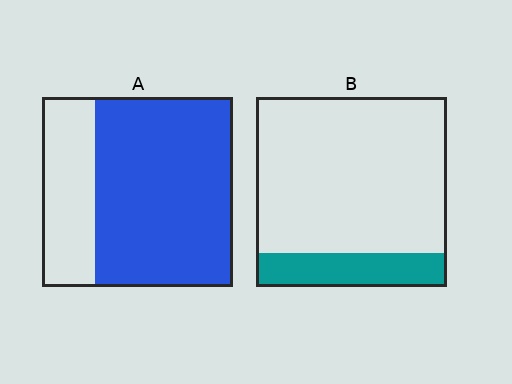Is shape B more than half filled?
No.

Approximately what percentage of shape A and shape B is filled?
A is approximately 70% and B is approximately 20%.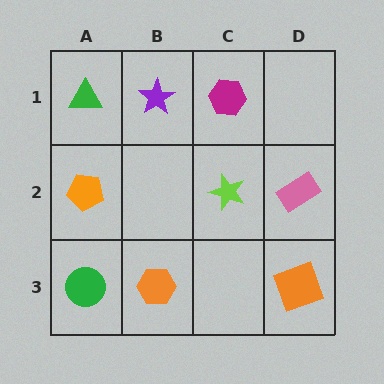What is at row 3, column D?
An orange square.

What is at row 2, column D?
A pink rectangle.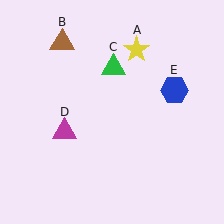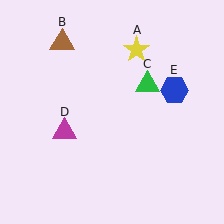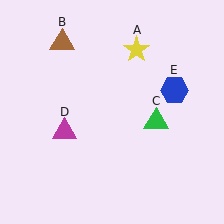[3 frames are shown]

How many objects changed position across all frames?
1 object changed position: green triangle (object C).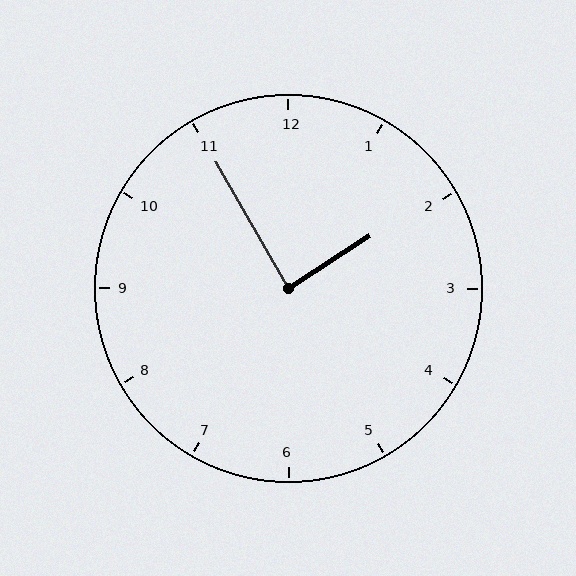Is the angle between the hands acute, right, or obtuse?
It is right.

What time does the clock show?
1:55.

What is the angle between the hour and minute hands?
Approximately 88 degrees.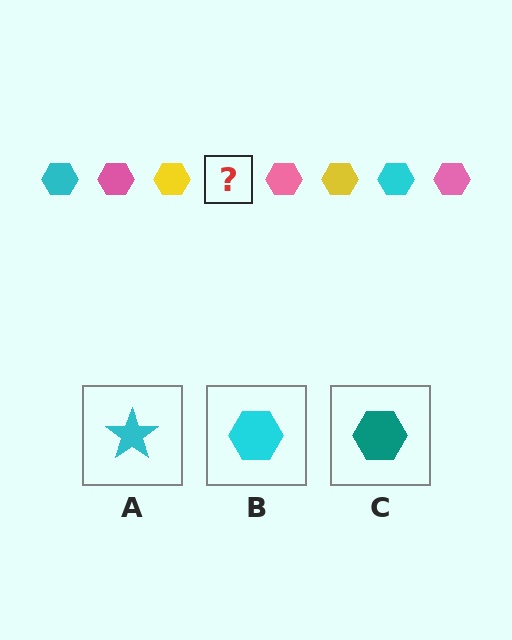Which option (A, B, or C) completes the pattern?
B.